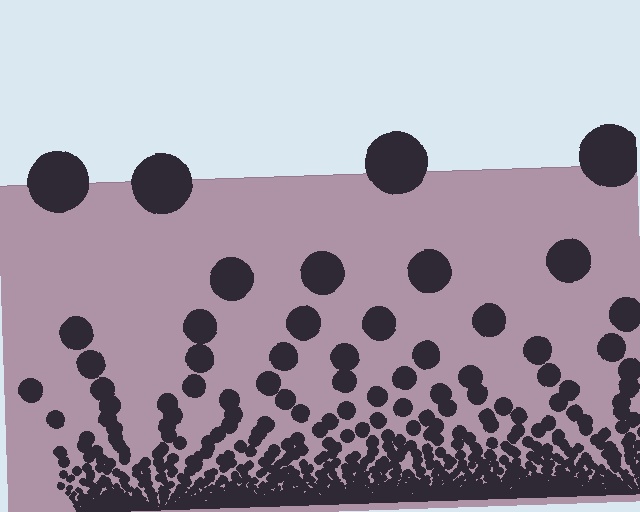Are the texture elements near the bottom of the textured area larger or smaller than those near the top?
Smaller. The gradient is inverted — elements near the bottom are smaller and denser.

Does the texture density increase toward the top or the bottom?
Density increases toward the bottom.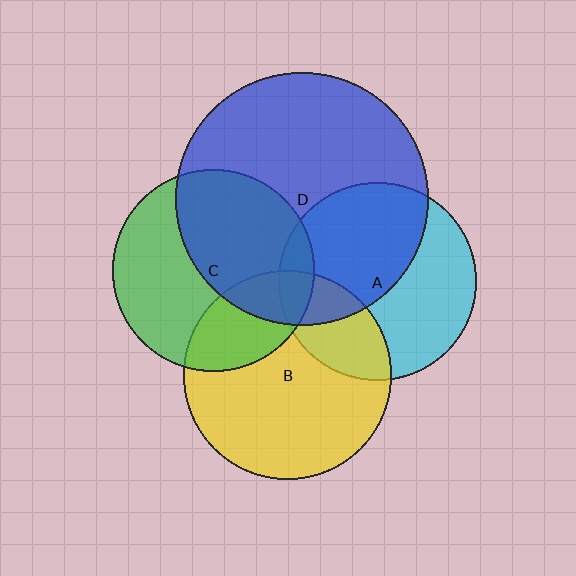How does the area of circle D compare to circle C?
Approximately 1.6 times.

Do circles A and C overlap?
Yes.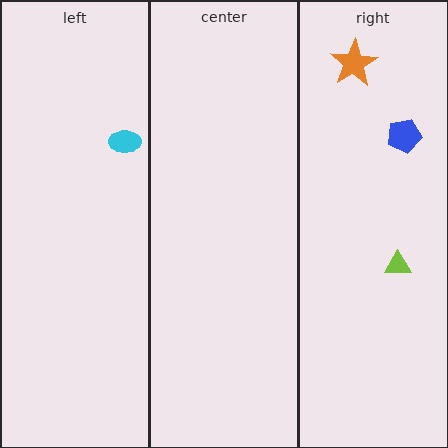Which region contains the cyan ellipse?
The left region.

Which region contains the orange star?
The right region.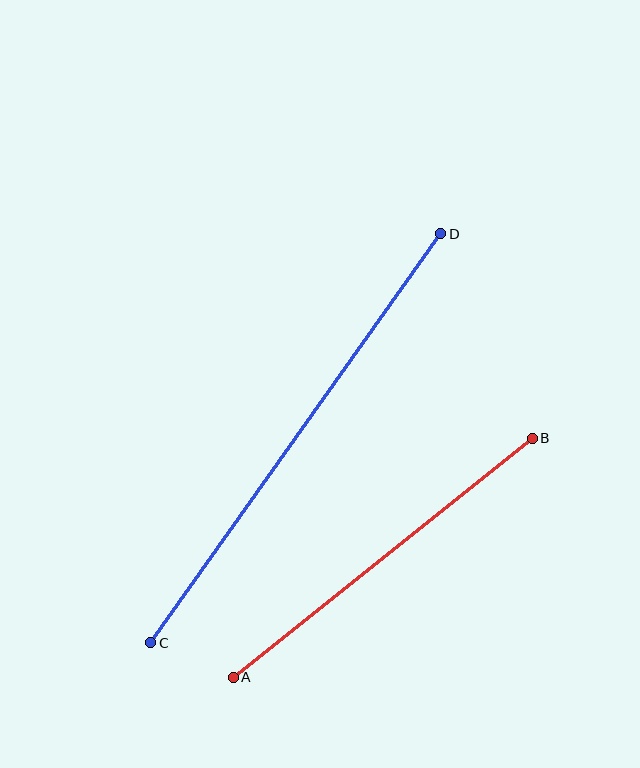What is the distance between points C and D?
The distance is approximately 501 pixels.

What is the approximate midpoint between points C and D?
The midpoint is at approximately (296, 438) pixels.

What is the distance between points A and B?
The distance is approximately 383 pixels.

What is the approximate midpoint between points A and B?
The midpoint is at approximately (383, 558) pixels.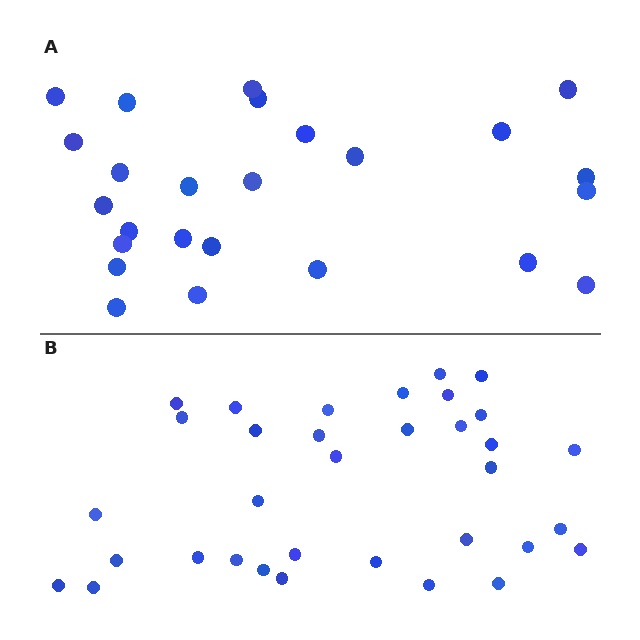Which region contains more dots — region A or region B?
Region B (the bottom region) has more dots.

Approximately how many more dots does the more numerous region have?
Region B has roughly 8 or so more dots than region A.